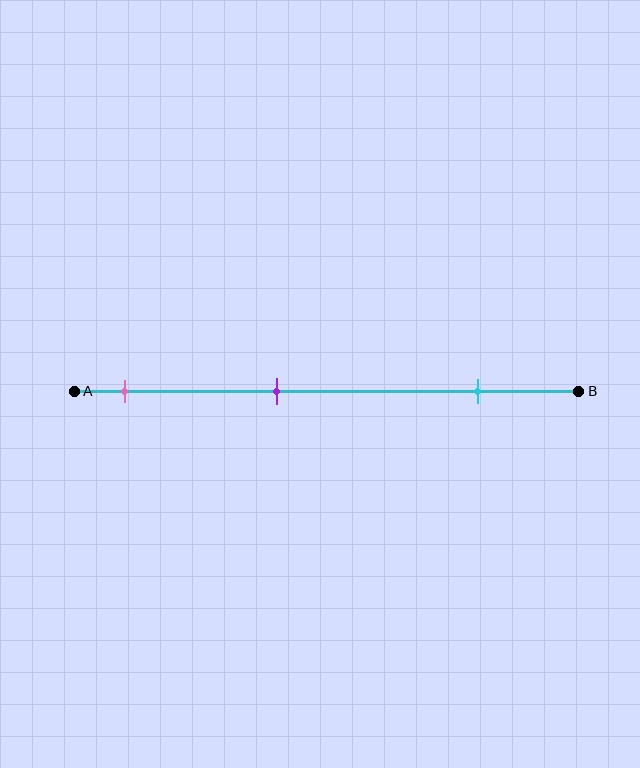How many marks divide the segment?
There are 3 marks dividing the segment.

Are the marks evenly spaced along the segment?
Yes, the marks are approximately evenly spaced.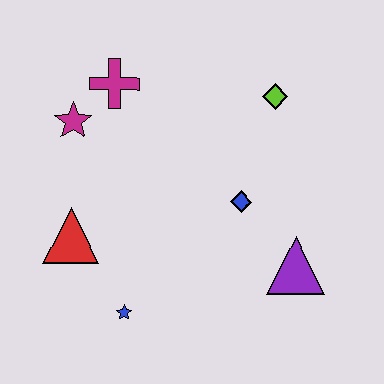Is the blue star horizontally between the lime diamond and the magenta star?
Yes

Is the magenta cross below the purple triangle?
No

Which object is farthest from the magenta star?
The purple triangle is farthest from the magenta star.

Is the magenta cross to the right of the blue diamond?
No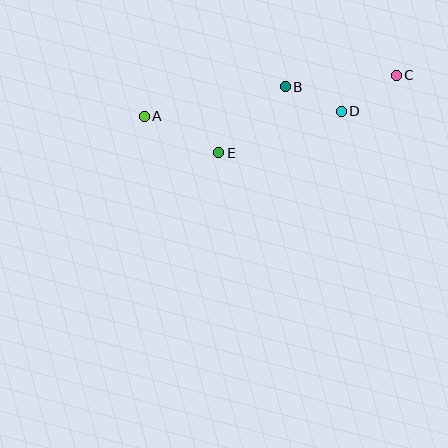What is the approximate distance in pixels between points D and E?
The distance between D and E is approximately 130 pixels.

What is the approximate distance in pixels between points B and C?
The distance between B and C is approximately 112 pixels.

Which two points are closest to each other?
Points B and D are closest to each other.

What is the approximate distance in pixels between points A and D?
The distance between A and D is approximately 197 pixels.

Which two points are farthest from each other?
Points A and C are farthest from each other.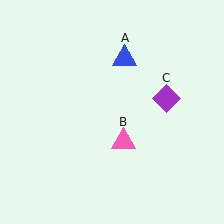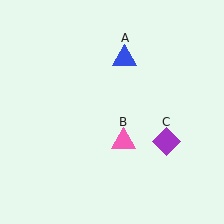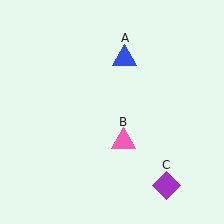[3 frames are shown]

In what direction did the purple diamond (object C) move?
The purple diamond (object C) moved down.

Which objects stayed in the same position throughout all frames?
Blue triangle (object A) and pink triangle (object B) remained stationary.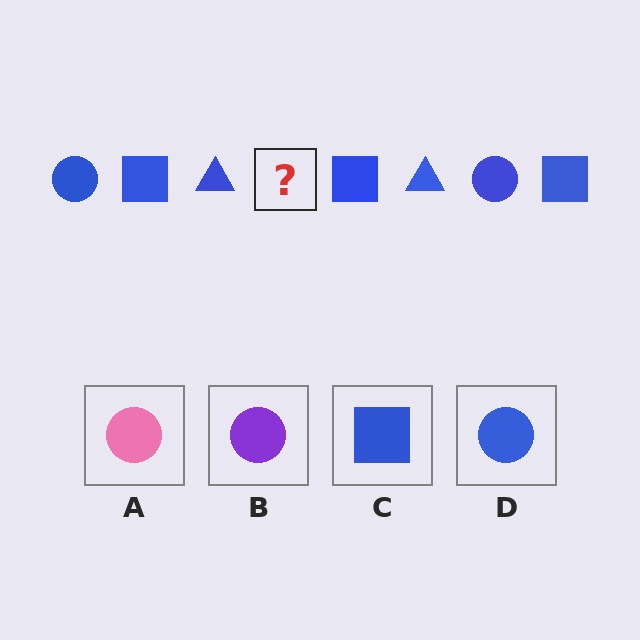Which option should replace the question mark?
Option D.